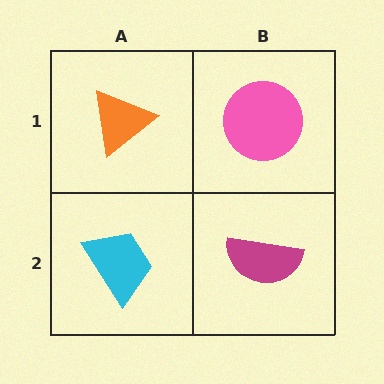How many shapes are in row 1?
2 shapes.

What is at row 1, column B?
A pink circle.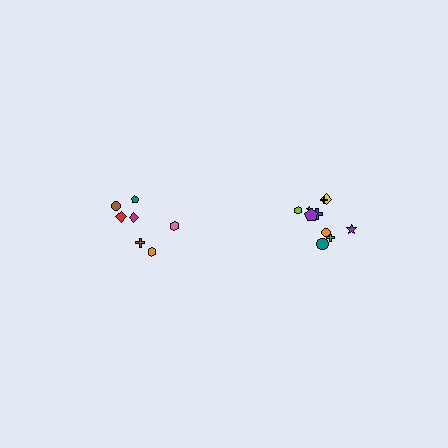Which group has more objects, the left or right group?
The right group.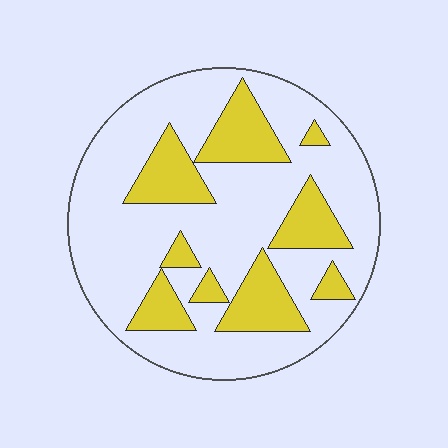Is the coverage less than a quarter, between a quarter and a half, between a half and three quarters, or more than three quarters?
Between a quarter and a half.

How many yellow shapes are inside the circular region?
9.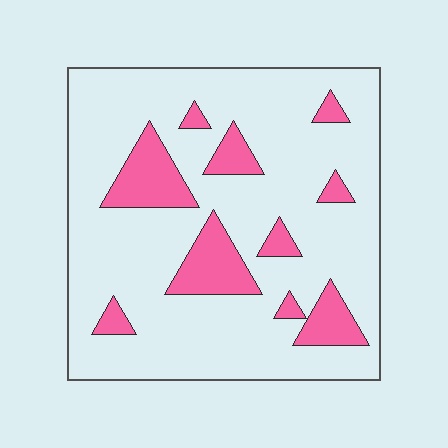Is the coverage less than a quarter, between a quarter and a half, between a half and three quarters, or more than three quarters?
Less than a quarter.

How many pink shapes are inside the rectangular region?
10.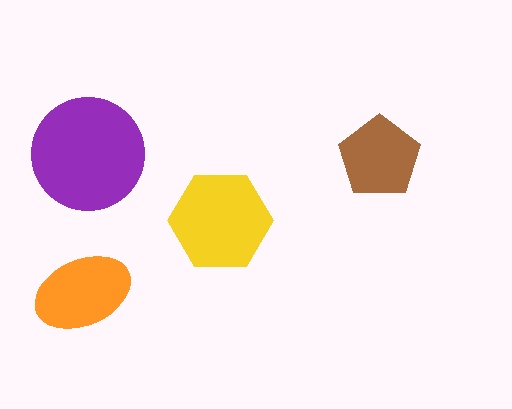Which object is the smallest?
The brown pentagon.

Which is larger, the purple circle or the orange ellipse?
The purple circle.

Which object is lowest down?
The orange ellipse is bottommost.